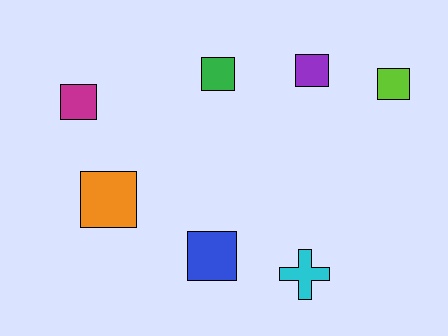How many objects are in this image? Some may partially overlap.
There are 7 objects.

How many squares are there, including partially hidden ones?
There are 6 squares.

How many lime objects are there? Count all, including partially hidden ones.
There is 1 lime object.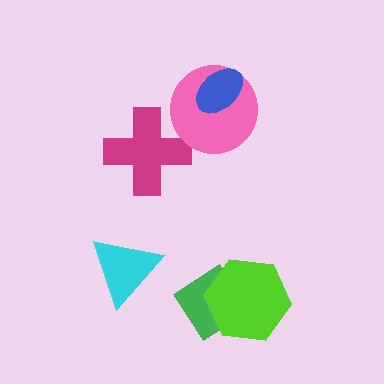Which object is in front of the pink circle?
The blue ellipse is in front of the pink circle.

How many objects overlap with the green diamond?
1 object overlaps with the green diamond.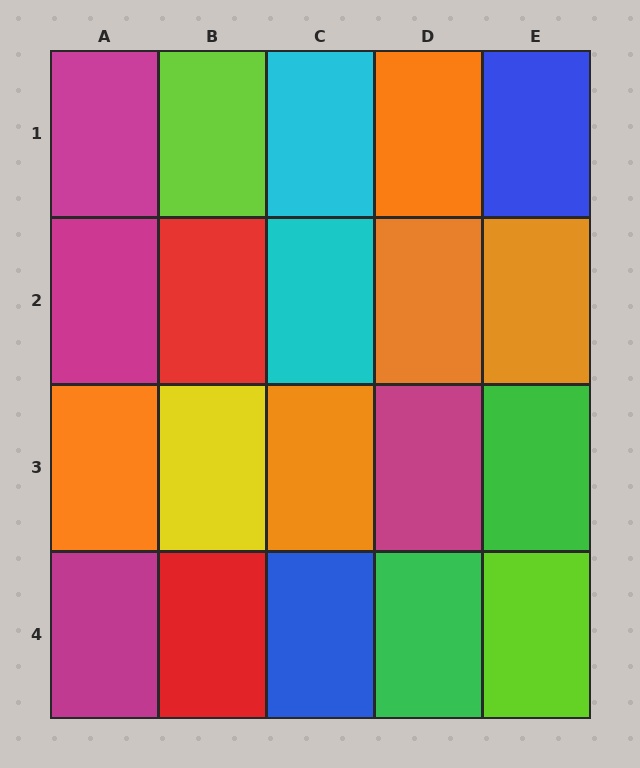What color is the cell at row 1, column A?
Magenta.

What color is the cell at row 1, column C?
Cyan.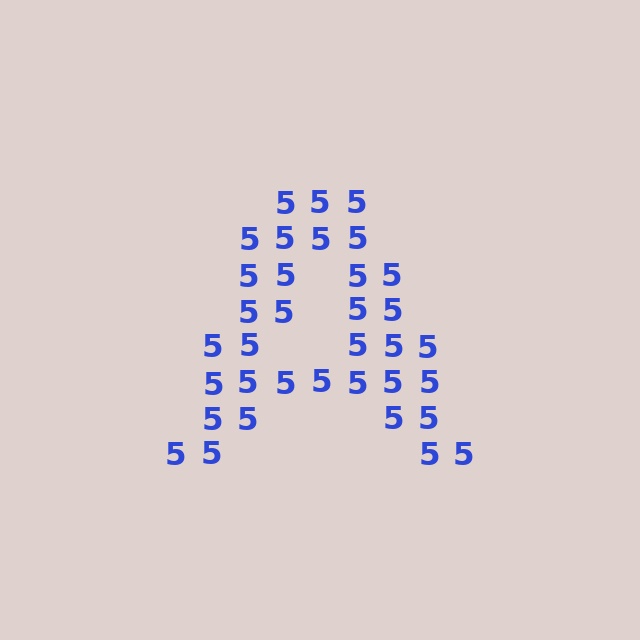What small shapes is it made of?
It is made of small digit 5's.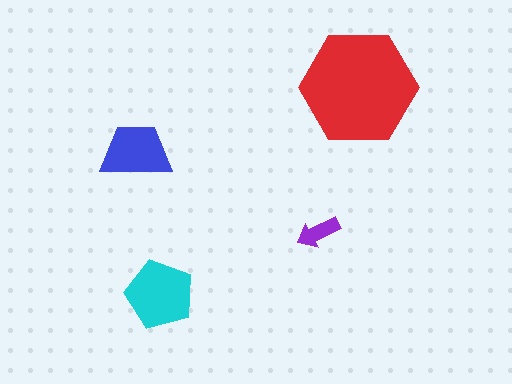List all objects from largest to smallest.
The red hexagon, the cyan pentagon, the blue trapezoid, the purple arrow.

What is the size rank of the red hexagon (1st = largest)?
1st.